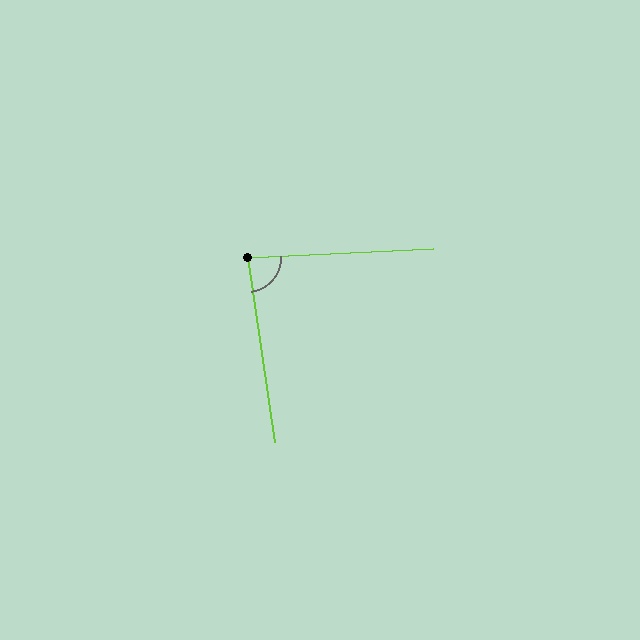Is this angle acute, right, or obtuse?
It is acute.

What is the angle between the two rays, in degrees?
Approximately 84 degrees.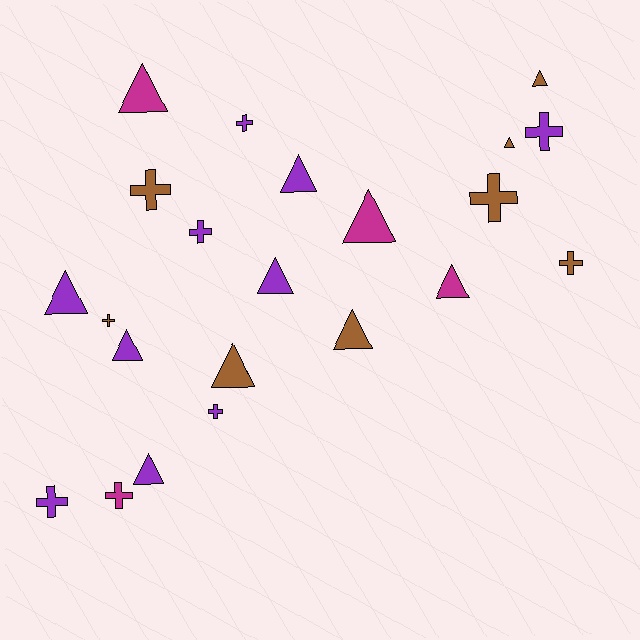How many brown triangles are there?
There are 4 brown triangles.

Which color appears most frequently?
Purple, with 10 objects.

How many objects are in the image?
There are 22 objects.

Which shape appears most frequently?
Triangle, with 12 objects.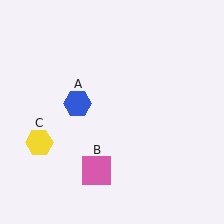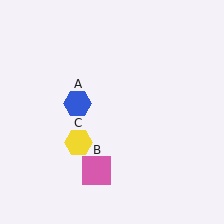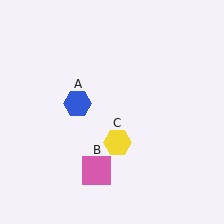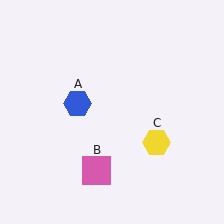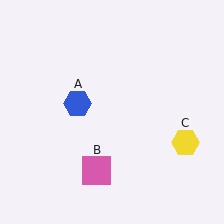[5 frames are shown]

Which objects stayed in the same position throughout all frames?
Blue hexagon (object A) and pink square (object B) remained stationary.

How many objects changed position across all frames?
1 object changed position: yellow hexagon (object C).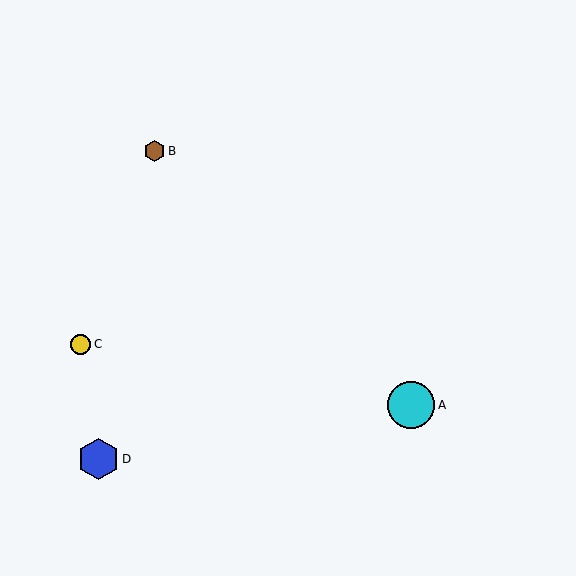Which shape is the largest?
The cyan circle (labeled A) is the largest.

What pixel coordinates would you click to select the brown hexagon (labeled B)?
Click at (154, 151) to select the brown hexagon B.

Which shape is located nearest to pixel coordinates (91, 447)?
The blue hexagon (labeled D) at (98, 459) is nearest to that location.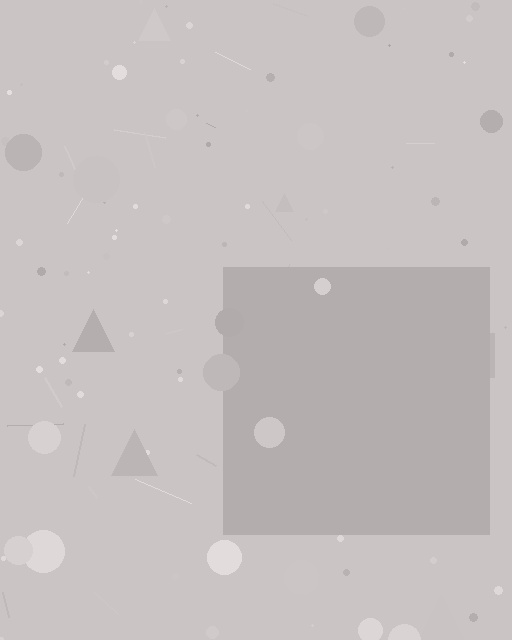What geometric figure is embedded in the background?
A square is embedded in the background.